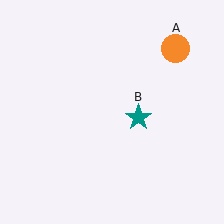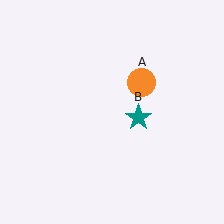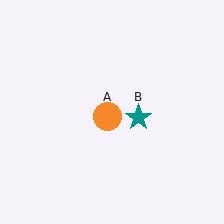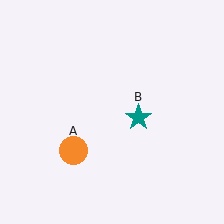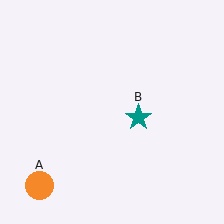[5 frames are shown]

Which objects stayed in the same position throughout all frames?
Teal star (object B) remained stationary.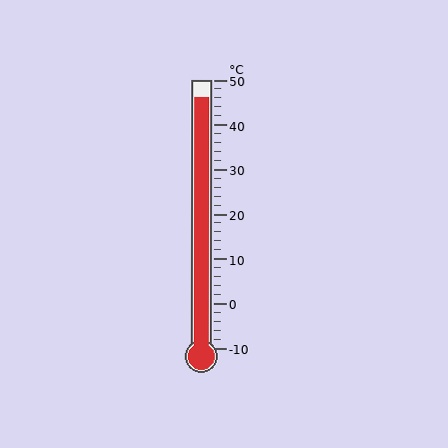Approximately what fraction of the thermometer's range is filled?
The thermometer is filled to approximately 95% of its range.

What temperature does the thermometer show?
The thermometer shows approximately 46°C.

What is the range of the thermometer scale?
The thermometer scale ranges from -10°C to 50°C.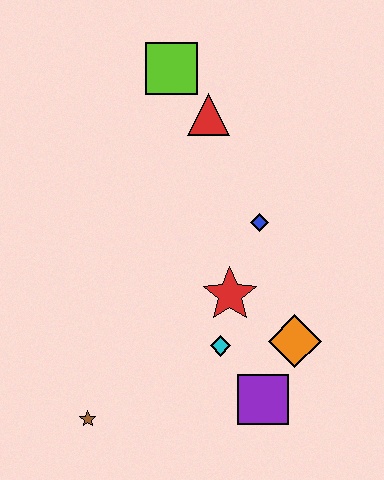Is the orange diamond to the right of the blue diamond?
Yes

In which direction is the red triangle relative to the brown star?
The red triangle is above the brown star.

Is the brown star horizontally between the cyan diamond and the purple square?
No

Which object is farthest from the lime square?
The brown star is farthest from the lime square.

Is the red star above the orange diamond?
Yes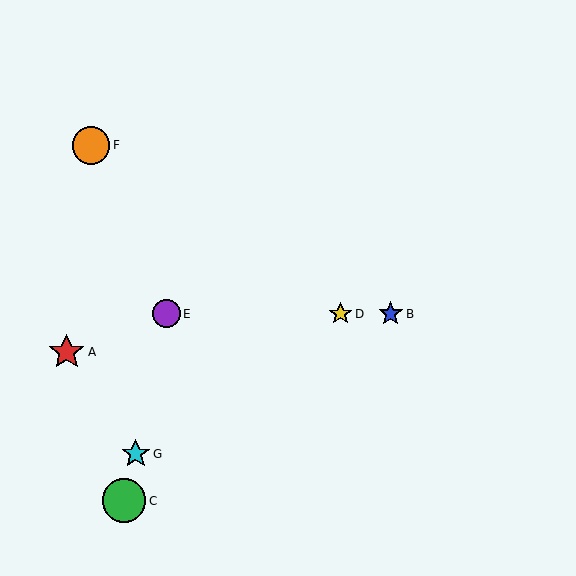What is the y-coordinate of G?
Object G is at y≈454.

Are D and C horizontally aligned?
No, D is at y≈314 and C is at y≈501.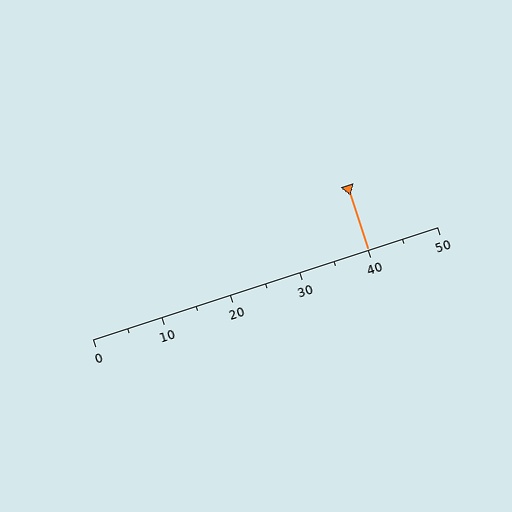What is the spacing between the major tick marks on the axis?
The major ticks are spaced 10 apart.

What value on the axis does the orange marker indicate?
The marker indicates approximately 40.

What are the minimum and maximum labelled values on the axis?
The axis runs from 0 to 50.